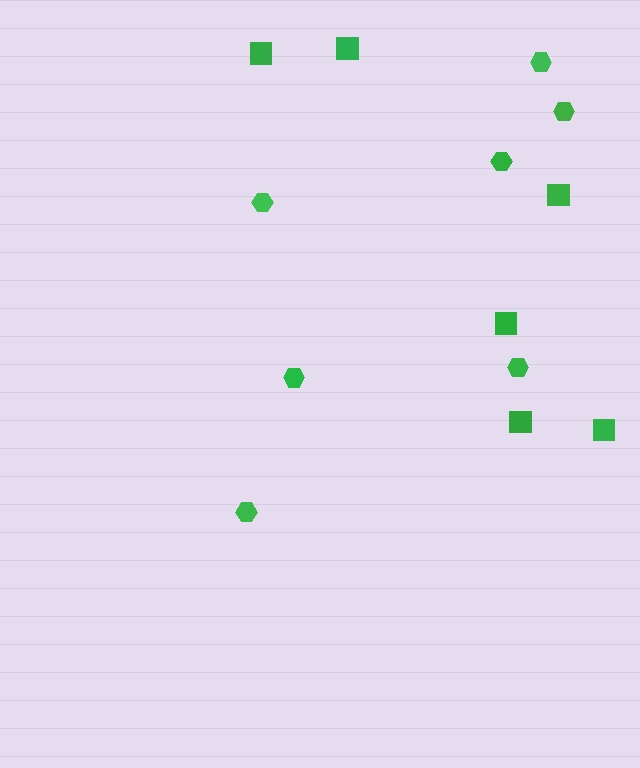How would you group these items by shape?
There are 2 groups: one group of squares (6) and one group of hexagons (7).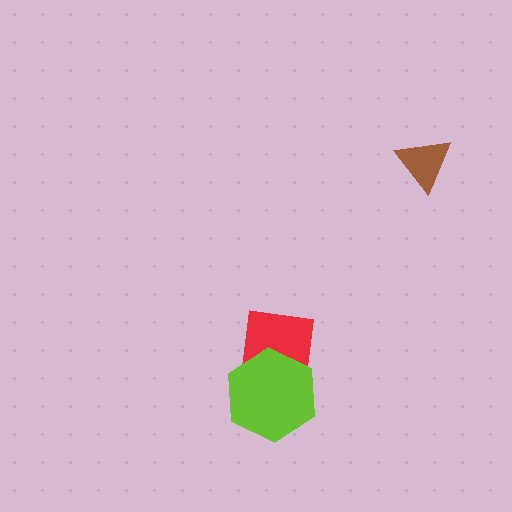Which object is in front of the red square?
The lime hexagon is in front of the red square.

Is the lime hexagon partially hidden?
No, no other shape covers it.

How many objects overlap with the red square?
1 object overlaps with the red square.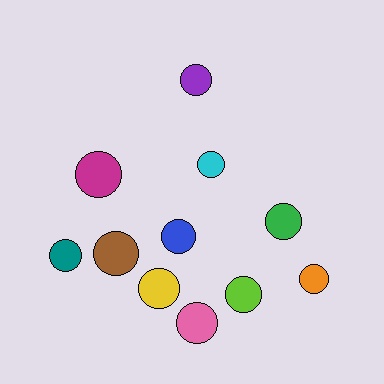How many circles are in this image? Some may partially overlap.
There are 11 circles.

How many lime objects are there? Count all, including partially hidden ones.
There is 1 lime object.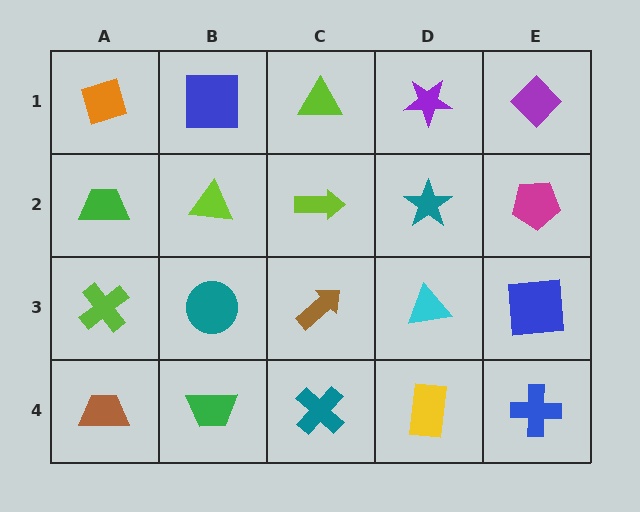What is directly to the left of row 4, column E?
A yellow rectangle.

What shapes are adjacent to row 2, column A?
An orange diamond (row 1, column A), a lime cross (row 3, column A), a lime triangle (row 2, column B).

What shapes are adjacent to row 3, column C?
A lime arrow (row 2, column C), a teal cross (row 4, column C), a teal circle (row 3, column B), a cyan triangle (row 3, column D).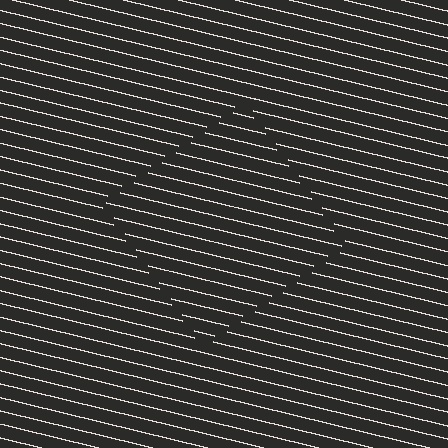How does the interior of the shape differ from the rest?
The interior of the shape contains the same grating, shifted by half a period — the contour is defined by the phase discontinuity where line-ends from the inner and outer gratings abut.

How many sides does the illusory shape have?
4 sides — the line-ends trace a square.